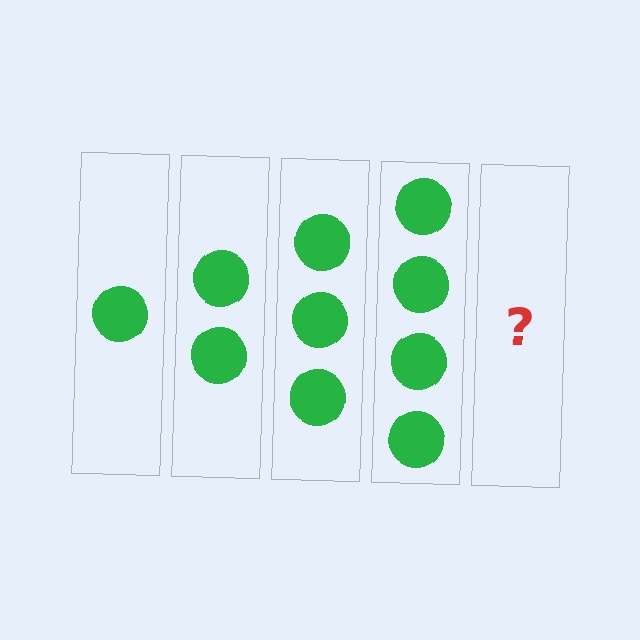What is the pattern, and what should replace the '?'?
The pattern is that each step adds one more circle. The '?' should be 5 circles.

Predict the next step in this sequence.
The next step is 5 circles.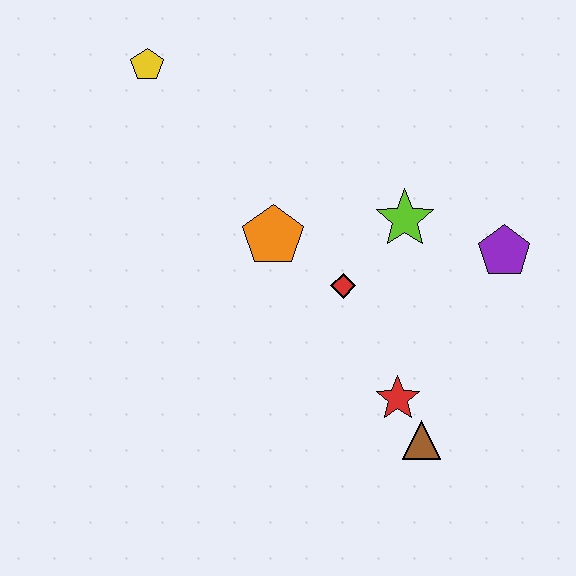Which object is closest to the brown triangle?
The red star is closest to the brown triangle.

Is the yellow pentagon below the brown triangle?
No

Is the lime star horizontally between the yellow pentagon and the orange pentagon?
No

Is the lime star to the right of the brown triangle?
No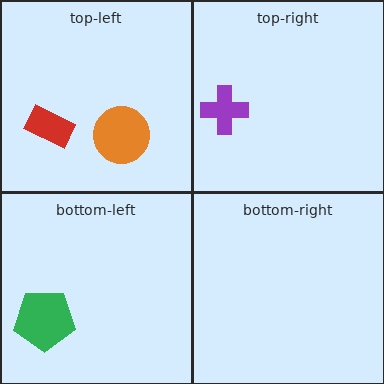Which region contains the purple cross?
The top-right region.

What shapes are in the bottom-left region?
The green pentagon.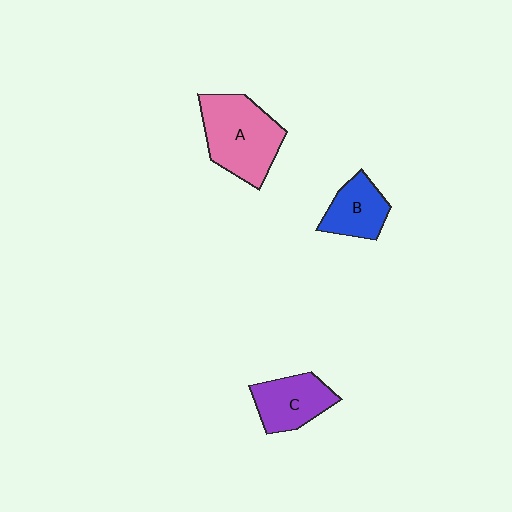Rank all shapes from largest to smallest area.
From largest to smallest: A (pink), C (purple), B (blue).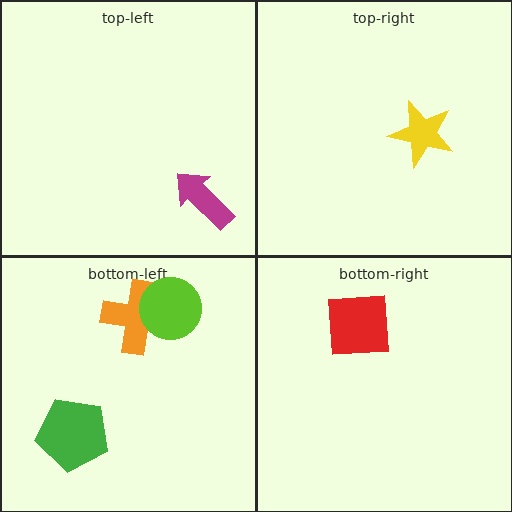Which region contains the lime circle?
The bottom-left region.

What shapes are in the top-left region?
The magenta arrow.